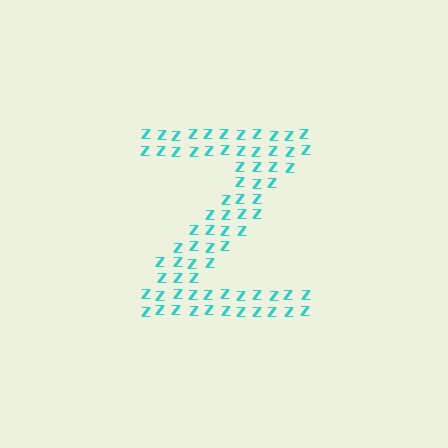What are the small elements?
The small elements are letter Z's.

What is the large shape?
The large shape is the letter Z.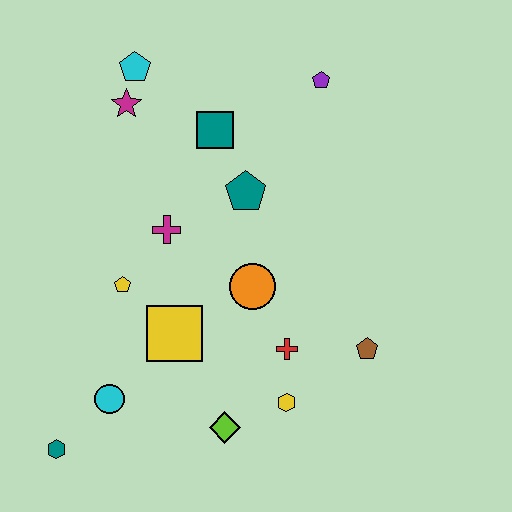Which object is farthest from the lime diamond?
The cyan pentagon is farthest from the lime diamond.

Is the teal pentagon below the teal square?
Yes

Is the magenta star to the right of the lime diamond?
No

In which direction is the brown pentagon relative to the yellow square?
The brown pentagon is to the right of the yellow square.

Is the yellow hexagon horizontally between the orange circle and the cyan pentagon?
No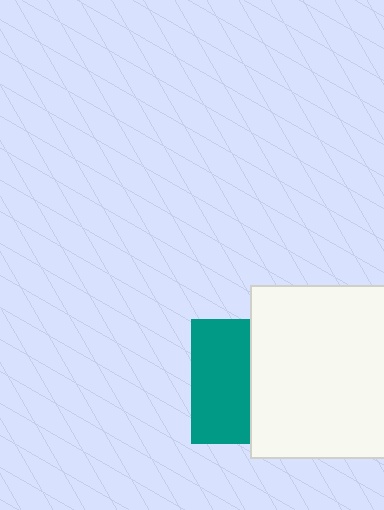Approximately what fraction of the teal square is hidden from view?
Roughly 53% of the teal square is hidden behind the white square.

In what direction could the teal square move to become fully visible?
The teal square could move left. That would shift it out from behind the white square entirely.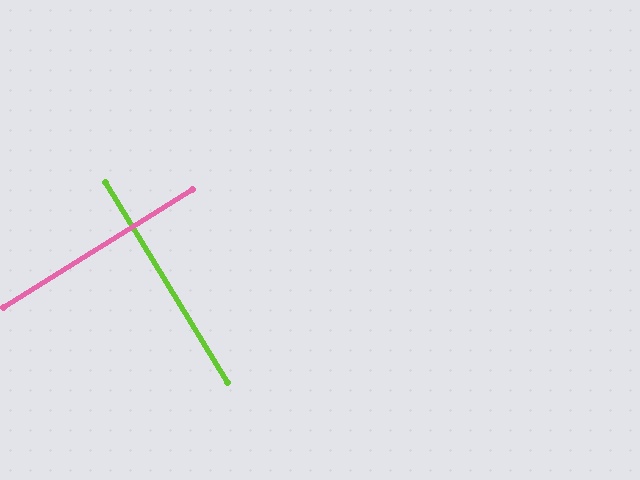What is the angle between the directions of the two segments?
Approximately 90 degrees.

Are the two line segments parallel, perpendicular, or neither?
Perpendicular — they meet at approximately 90°.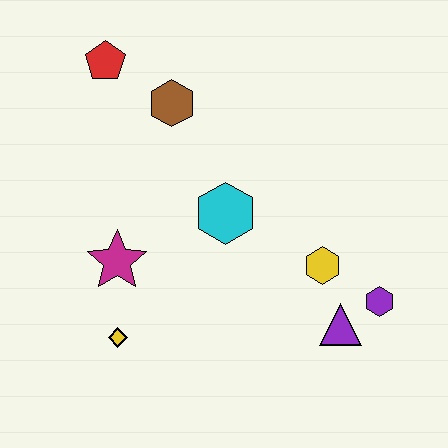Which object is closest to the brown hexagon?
The red pentagon is closest to the brown hexagon.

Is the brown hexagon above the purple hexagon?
Yes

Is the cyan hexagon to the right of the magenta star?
Yes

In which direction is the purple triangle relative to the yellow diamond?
The purple triangle is to the right of the yellow diamond.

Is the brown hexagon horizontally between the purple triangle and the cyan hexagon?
No